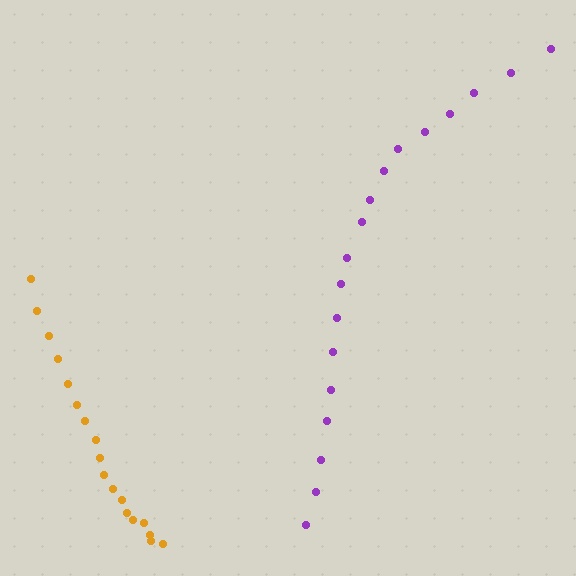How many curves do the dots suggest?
There are 2 distinct paths.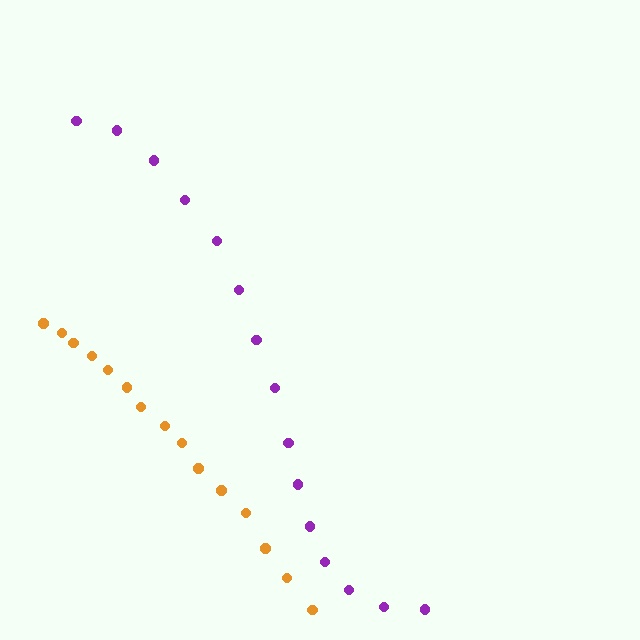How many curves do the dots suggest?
There are 2 distinct paths.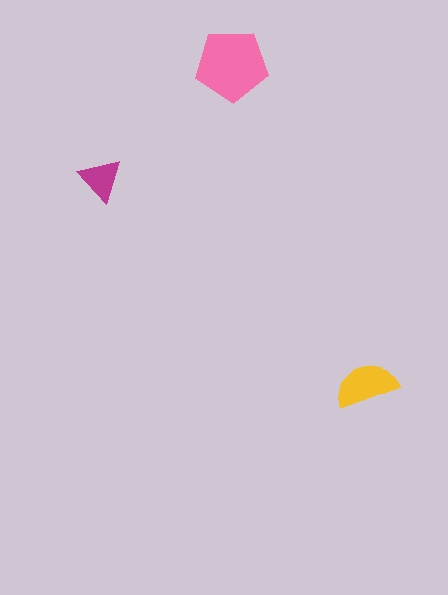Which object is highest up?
The pink pentagon is topmost.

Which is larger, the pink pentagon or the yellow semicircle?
The pink pentagon.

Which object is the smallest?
The magenta triangle.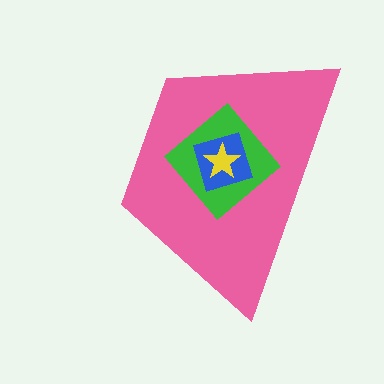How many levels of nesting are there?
4.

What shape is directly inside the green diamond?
The blue square.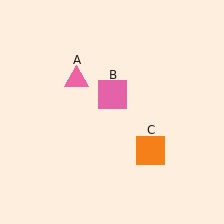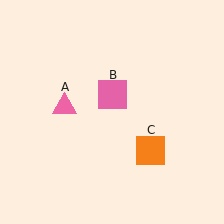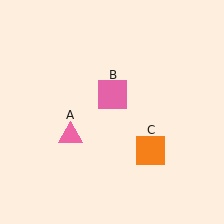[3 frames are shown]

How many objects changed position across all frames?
1 object changed position: pink triangle (object A).